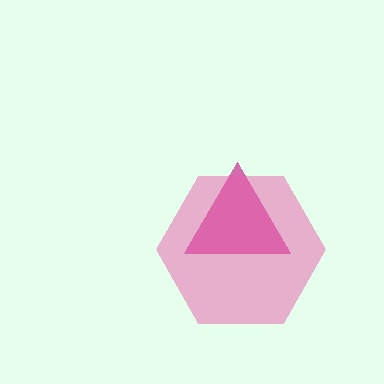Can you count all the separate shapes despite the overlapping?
Yes, there are 2 separate shapes.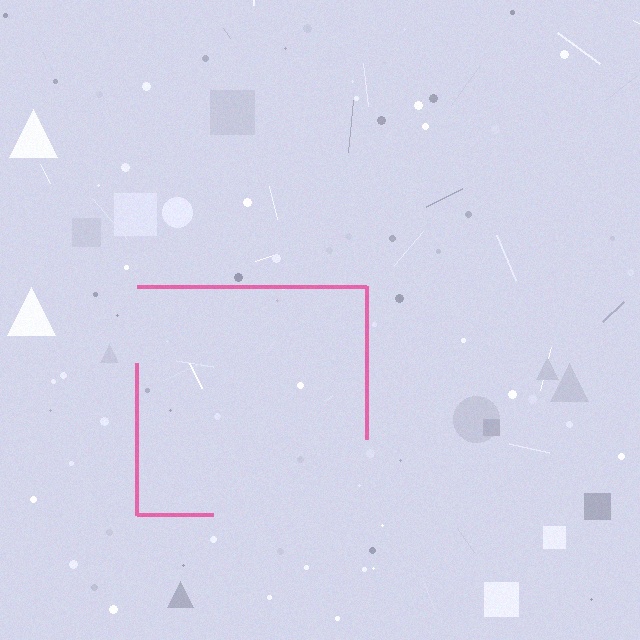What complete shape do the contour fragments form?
The contour fragments form a square.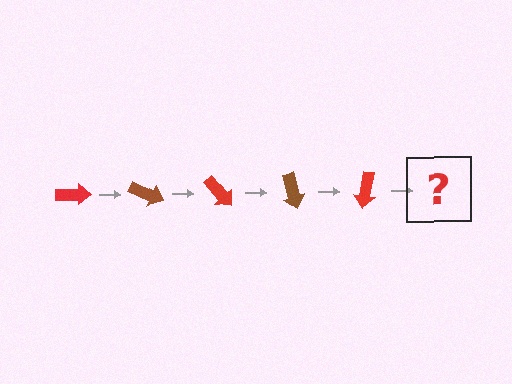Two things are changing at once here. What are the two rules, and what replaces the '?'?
The two rules are that it rotates 25 degrees each step and the color cycles through red and brown. The '?' should be a brown arrow, rotated 125 degrees from the start.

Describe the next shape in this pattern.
It should be a brown arrow, rotated 125 degrees from the start.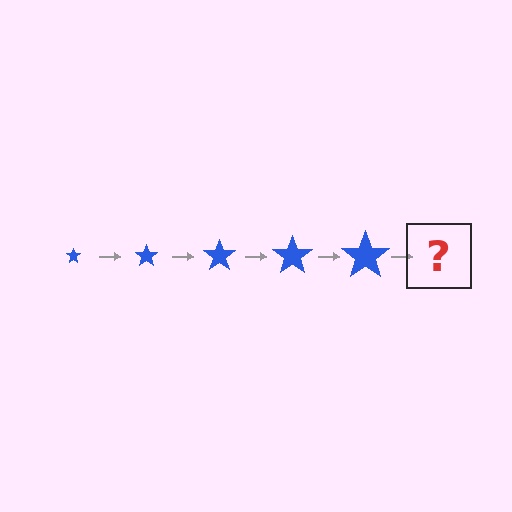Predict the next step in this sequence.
The next step is a blue star, larger than the previous one.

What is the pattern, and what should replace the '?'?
The pattern is that the star gets progressively larger each step. The '?' should be a blue star, larger than the previous one.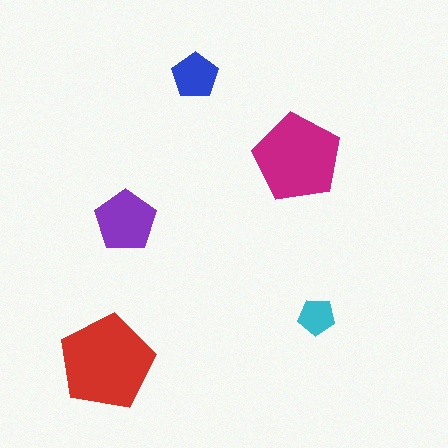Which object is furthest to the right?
The cyan pentagon is rightmost.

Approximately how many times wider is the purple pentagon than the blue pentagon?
About 1.5 times wider.